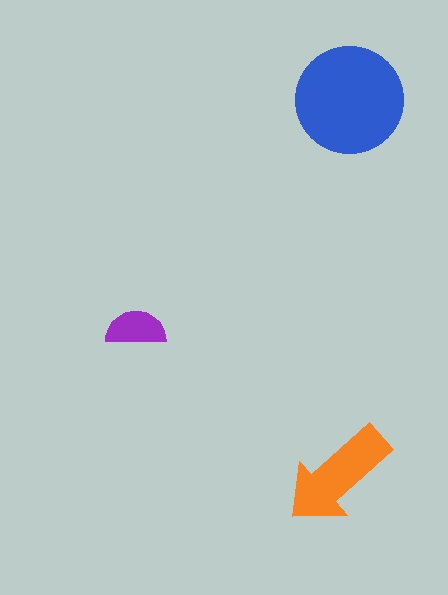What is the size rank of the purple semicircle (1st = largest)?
3rd.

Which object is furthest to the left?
The purple semicircle is leftmost.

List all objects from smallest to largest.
The purple semicircle, the orange arrow, the blue circle.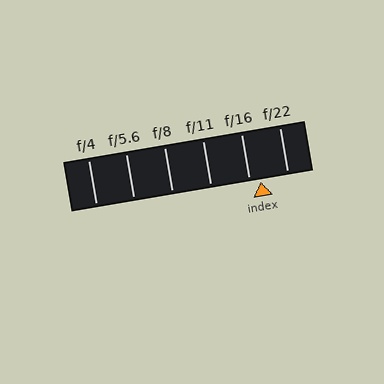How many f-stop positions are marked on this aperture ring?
There are 6 f-stop positions marked.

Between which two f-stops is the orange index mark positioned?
The index mark is between f/16 and f/22.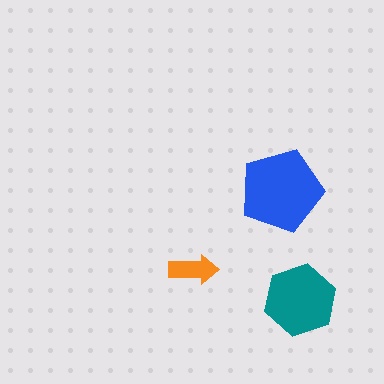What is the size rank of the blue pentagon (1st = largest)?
1st.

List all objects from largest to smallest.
The blue pentagon, the teal hexagon, the orange arrow.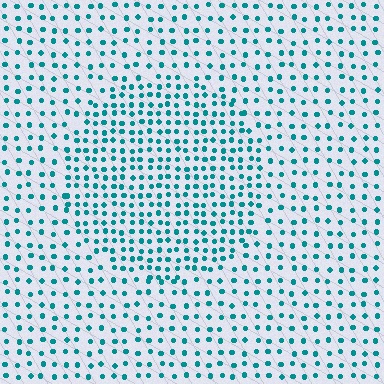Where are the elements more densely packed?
The elements are more densely packed inside the circle boundary.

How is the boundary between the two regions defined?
The boundary is defined by a change in element density (approximately 1.7x ratio). All elements are the same color, size, and shape.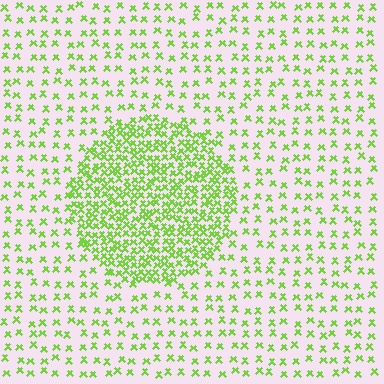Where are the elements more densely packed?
The elements are more densely packed inside the circle boundary.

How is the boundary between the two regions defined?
The boundary is defined by a change in element density (approximately 2.7x ratio). All elements are the same color, size, and shape.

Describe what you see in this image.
The image contains small lime elements arranged at two different densities. A circle-shaped region is visible where the elements are more densely packed than the surrounding area.